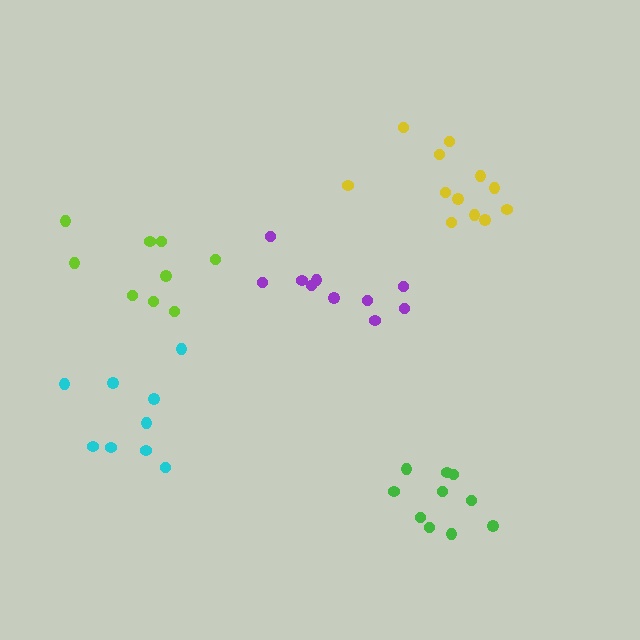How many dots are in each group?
Group 1: 12 dots, Group 2: 10 dots, Group 3: 10 dots, Group 4: 9 dots, Group 5: 9 dots (50 total).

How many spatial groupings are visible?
There are 5 spatial groupings.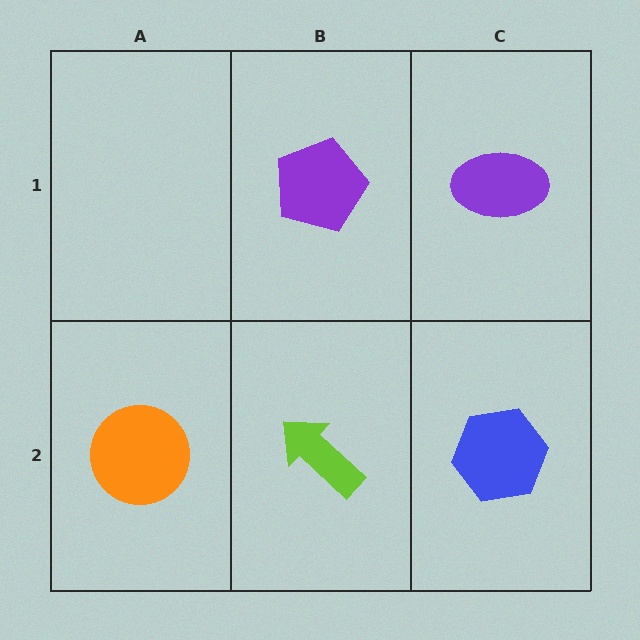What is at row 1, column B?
A purple pentagon.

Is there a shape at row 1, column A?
No, that cell is empty.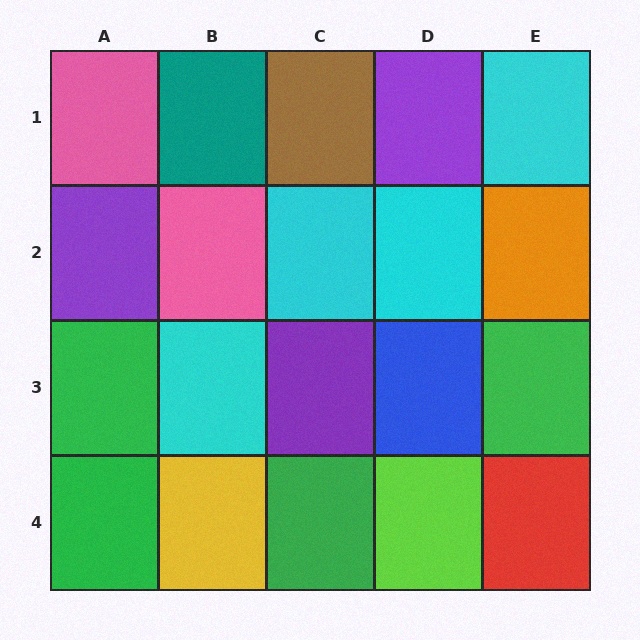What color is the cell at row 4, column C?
Green.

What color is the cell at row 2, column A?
Purple.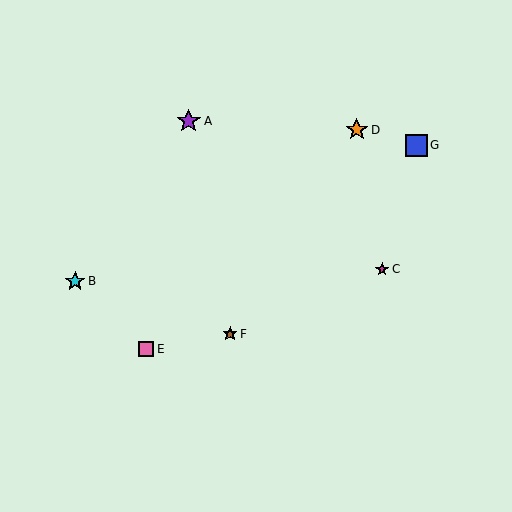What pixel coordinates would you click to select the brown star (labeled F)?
Click at (230, 334) to select the brown star F.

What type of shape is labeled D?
Shape D is an orange star.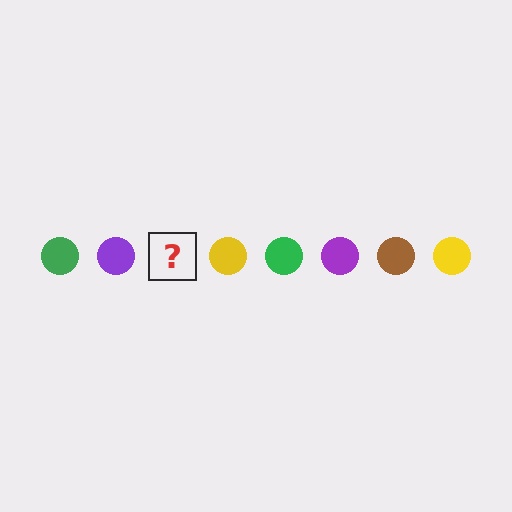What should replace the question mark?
The question mark should be replaced with a brown circle.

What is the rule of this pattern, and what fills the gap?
The rule is that the pattern cycles through green, purple, brown, yellow circles. The gap should be filled with a brown circle.